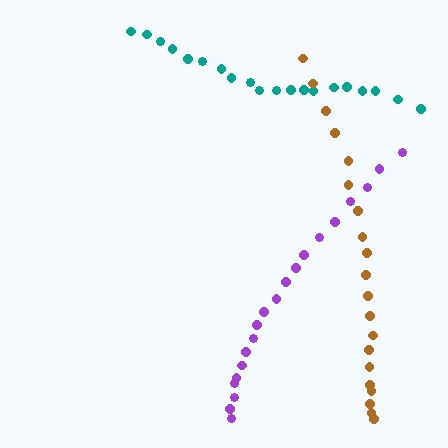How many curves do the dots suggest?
There are 3 distinct paths.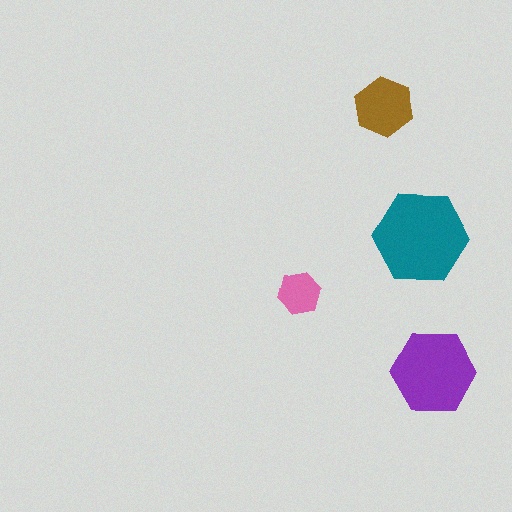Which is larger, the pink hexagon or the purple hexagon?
The purple one.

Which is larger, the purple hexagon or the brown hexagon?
The purple one.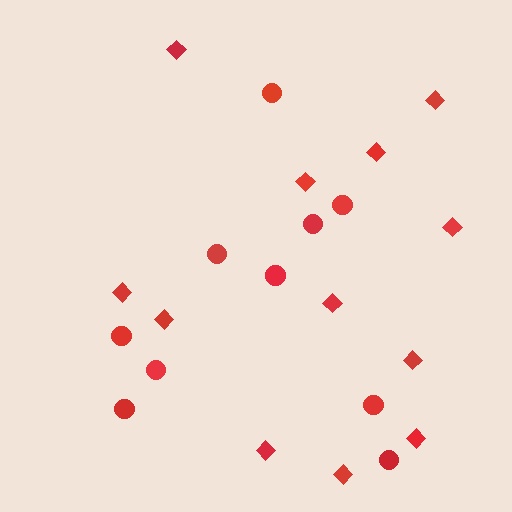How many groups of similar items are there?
There are 2 groups: one group of circles (10) and one group of diamonds (12).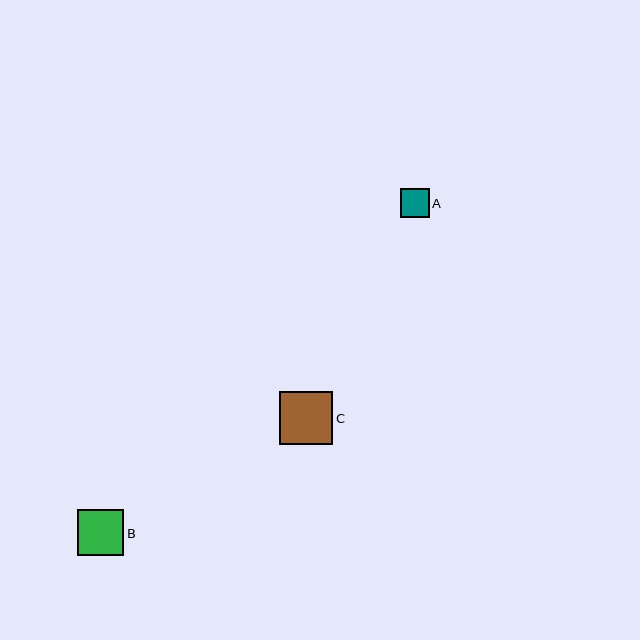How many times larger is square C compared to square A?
Square C is approximately 1.9 times the size of square A.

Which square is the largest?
Square C is the largest with a size of approximately 53 pixels.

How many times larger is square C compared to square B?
Square C is approximately 1.1 times the size of square B.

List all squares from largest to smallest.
From largest to smallest: C, B, A.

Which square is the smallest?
Square A is the smallest with a size of approximately 29 pixels.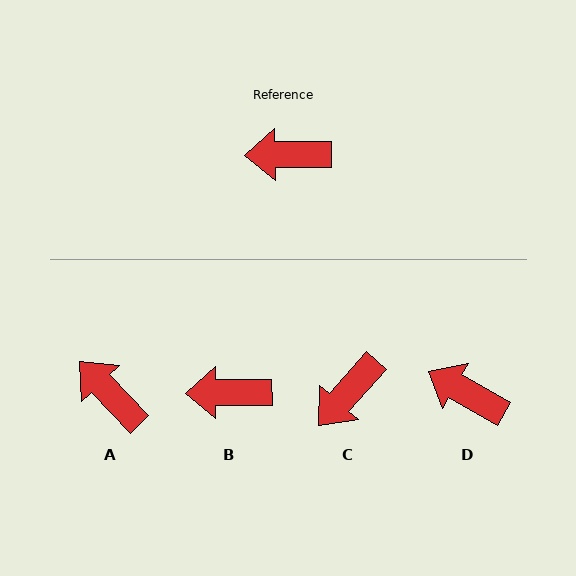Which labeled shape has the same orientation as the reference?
B.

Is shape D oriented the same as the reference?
No, it is off by about 30 degrees.